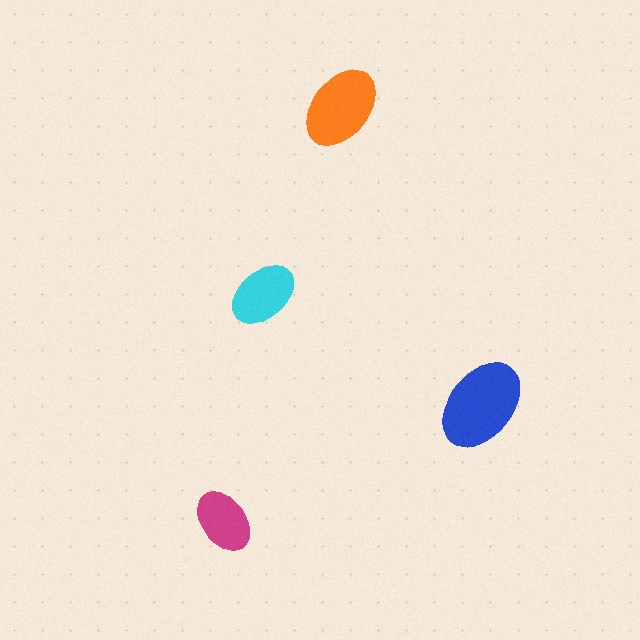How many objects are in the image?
There are 4 objects in the image.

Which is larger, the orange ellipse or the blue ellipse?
The blue one.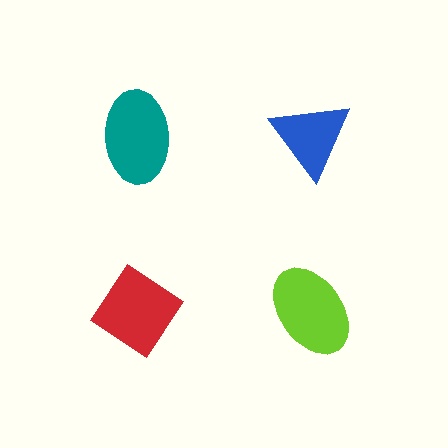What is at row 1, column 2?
A blue triangle.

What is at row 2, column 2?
A lime ellipse.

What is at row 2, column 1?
A red diamond.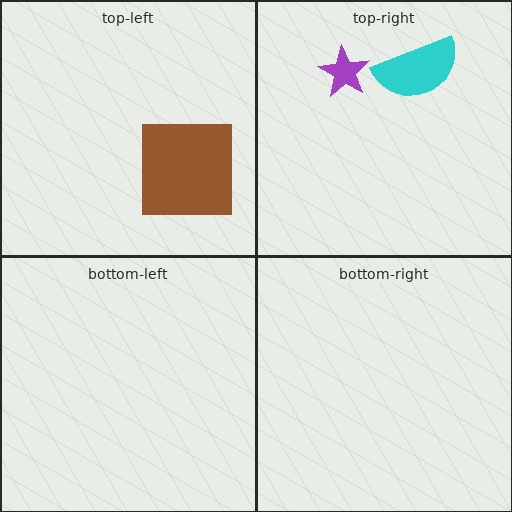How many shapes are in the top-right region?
2.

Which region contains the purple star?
The top-right region.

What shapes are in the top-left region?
The brown square.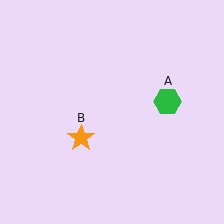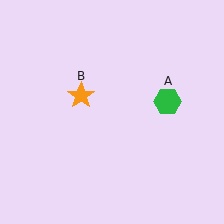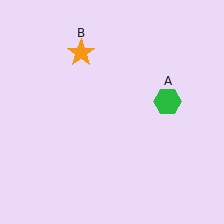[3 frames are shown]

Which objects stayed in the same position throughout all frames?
Green hexagon (object A) remained stationary.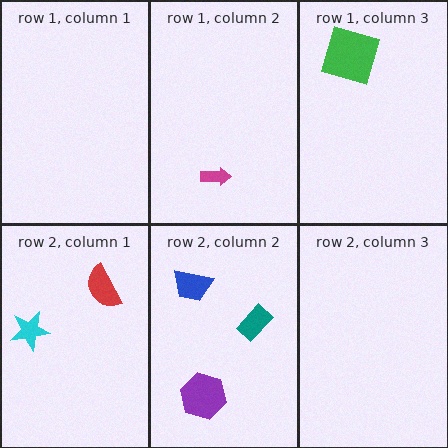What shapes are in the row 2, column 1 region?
The cyan star, the red semicircle.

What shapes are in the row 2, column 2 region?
The blue trapezoid, the teal rectangle, the purple hexagon.